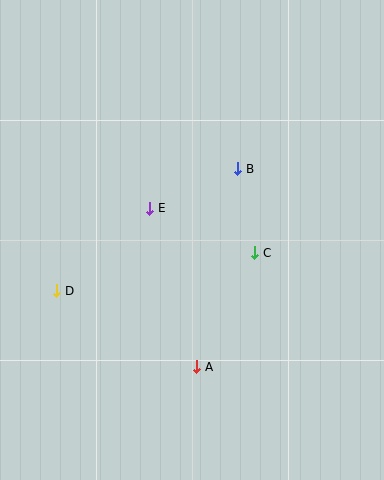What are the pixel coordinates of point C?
Point C is at (255, 253).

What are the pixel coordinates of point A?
Point A is at (197, 367).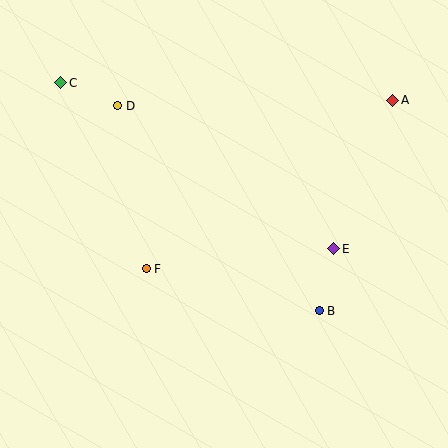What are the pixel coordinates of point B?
Point B is at (319, 311).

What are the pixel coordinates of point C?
Point C is at (61, 83).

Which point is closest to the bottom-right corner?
Point B is closest to the bottom-right corner.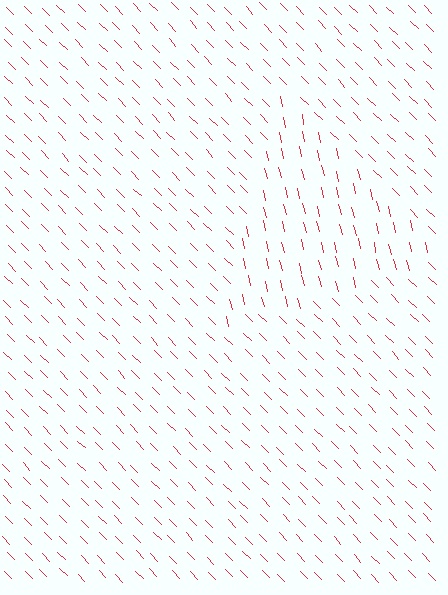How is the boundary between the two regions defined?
The boundary is defined purely by a change in line orientation (approximately 31 degrees difference). All lines are the same color and thickness.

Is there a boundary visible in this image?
Yes, there is a texture boundary formed by a change in line orientation.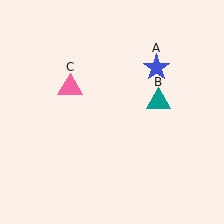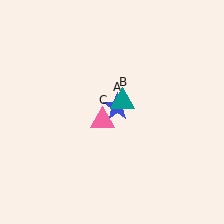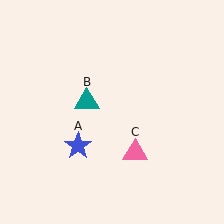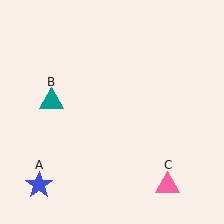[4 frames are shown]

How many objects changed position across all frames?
3 objects changed position: blue star (object A), teal triangle (object B), pink triangle (object C).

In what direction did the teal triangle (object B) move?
The teal triangle (object B) moved left.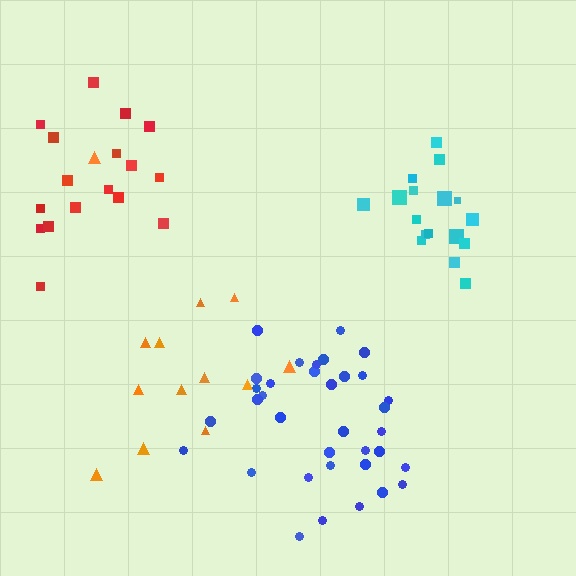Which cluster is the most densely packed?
Cyan.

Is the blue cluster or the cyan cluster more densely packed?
Cyan.